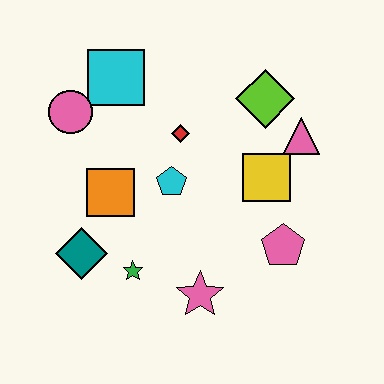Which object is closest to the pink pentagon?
The yellow square is closest to the pink pentagon.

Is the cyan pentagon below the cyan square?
Yes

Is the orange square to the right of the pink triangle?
No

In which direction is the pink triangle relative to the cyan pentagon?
The pink triangle is to the right of the cyan pentagon.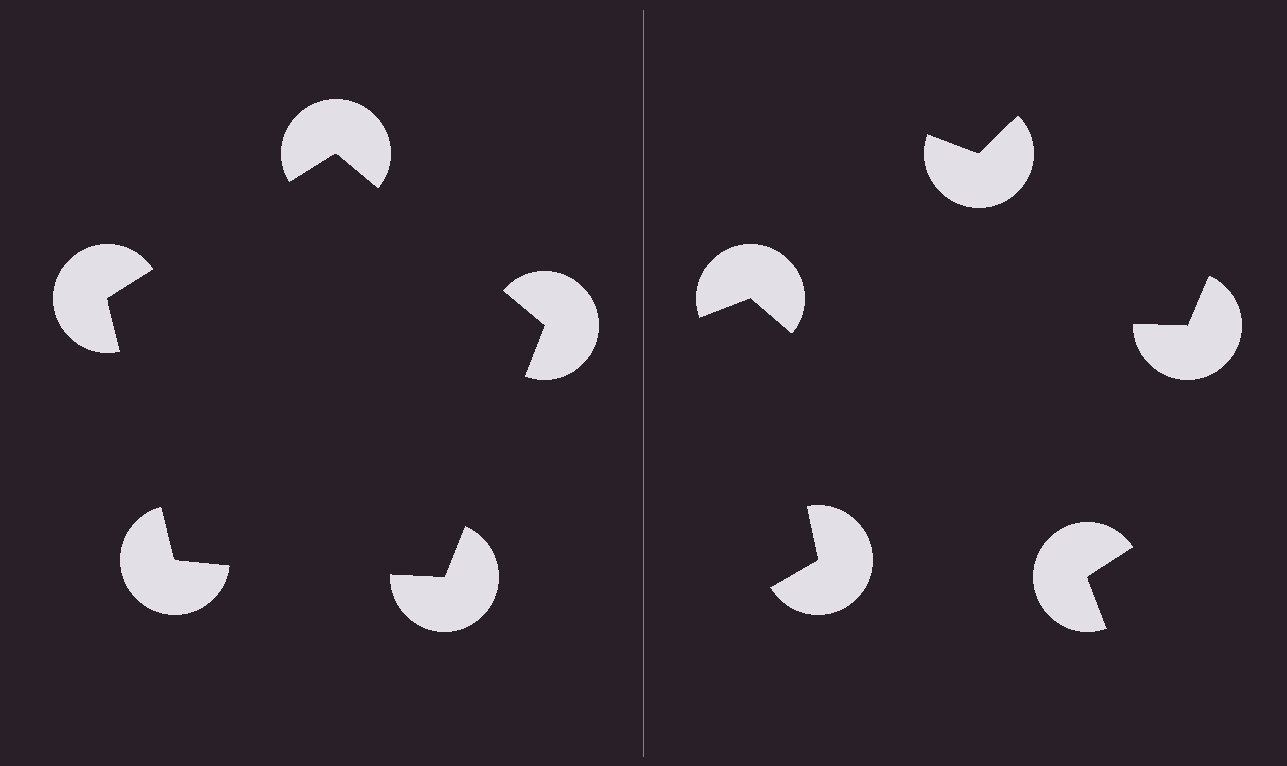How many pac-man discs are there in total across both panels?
10 — 5 on each side.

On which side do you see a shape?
An illusory pentagon appears on the left side. On the right side the wedge cuts are rotated, so no coherent shape forms.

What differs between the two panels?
The pac-man discs are positioned identically on both sides; only the wedge orientations differ. On the left they align to a pentagon; on the right they are misaligned.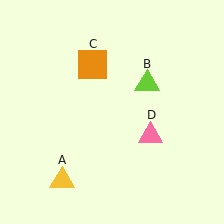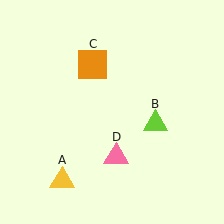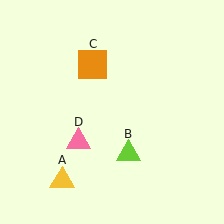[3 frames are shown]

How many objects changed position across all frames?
2 objects changed position: lime triangle (object B), pink triangle (object D).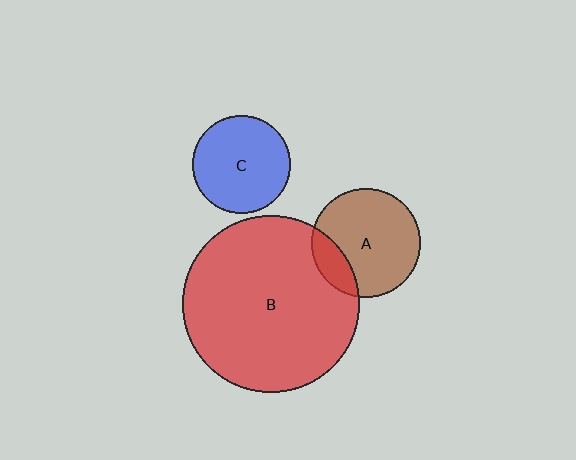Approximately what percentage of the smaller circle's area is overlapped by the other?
Approximately 20%.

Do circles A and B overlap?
Yes.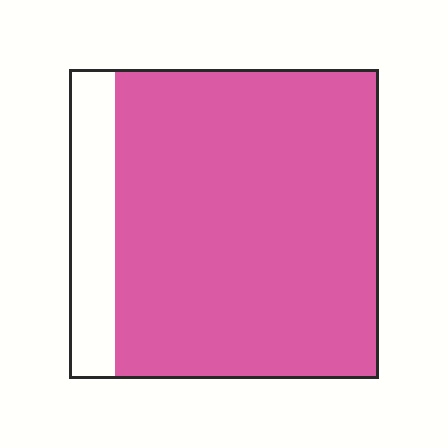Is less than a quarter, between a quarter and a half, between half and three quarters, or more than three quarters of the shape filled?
More than three quarters.